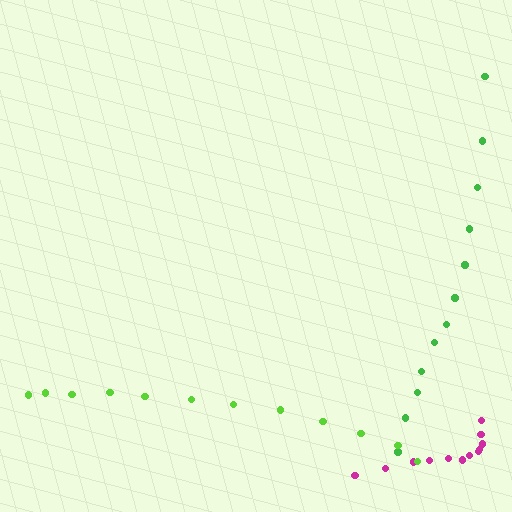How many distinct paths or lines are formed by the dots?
There are 3 distinct paths.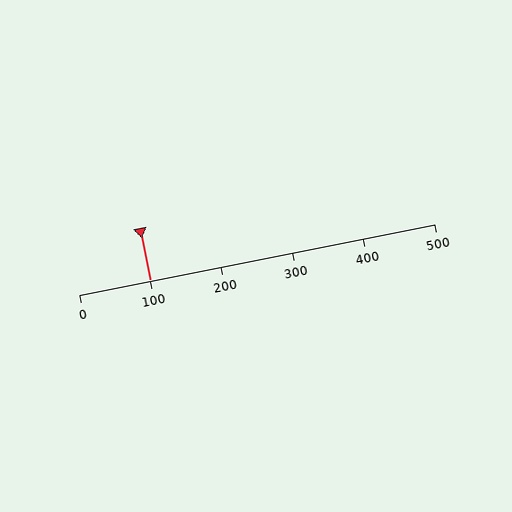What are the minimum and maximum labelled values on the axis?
The axis runs from 0 to 500.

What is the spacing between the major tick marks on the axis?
The major ticks are spaced 100 apart.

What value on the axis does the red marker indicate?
The marker indicates approximately 100.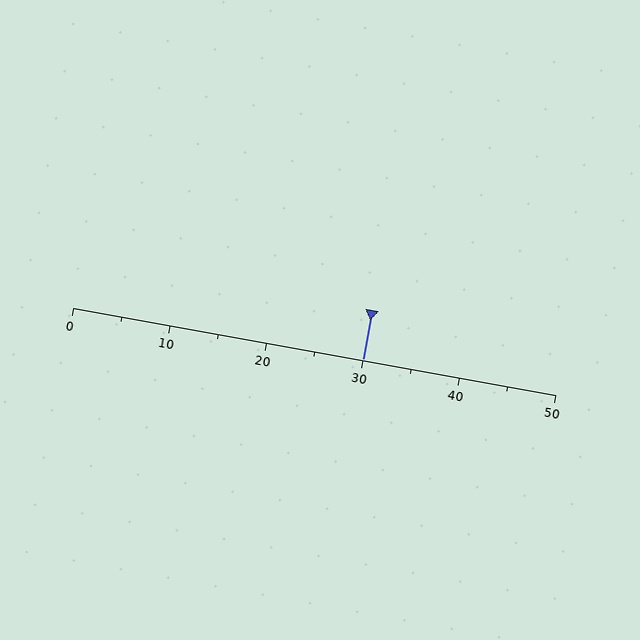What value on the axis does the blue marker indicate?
The marker indicates approximately 30.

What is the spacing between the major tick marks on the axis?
The major ticks are spaced 10 apart.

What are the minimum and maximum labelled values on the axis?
The axis runs from 0 to 50.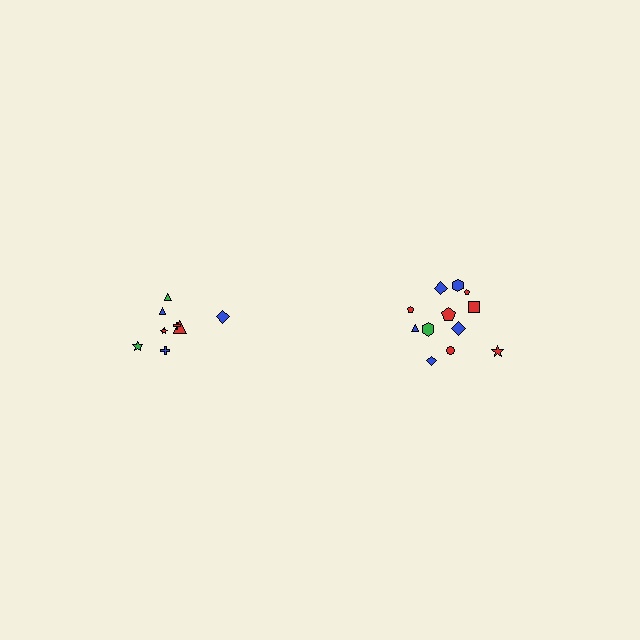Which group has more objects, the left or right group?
The right group.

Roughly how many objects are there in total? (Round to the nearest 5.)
Roughly 20 objects in total.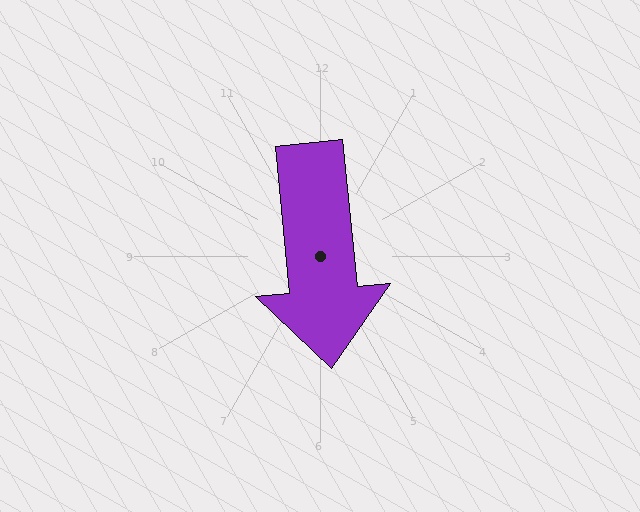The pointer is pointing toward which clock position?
Roughly 6 o'clock.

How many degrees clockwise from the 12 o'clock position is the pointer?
Approximately 174 degrees.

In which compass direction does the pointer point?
South.